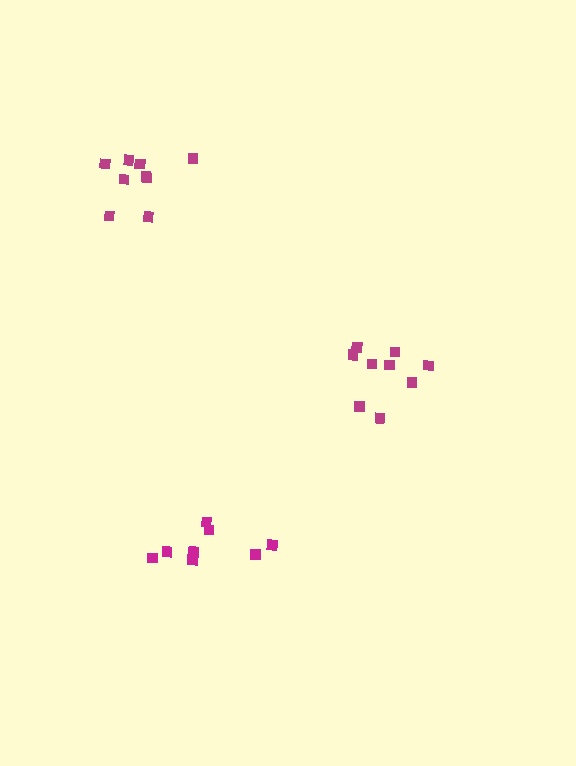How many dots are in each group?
Group 1: 10 dots, Group 2: 8 dots, Group 3: 9 dots (27 total).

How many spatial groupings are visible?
There are 3 spatial groupings.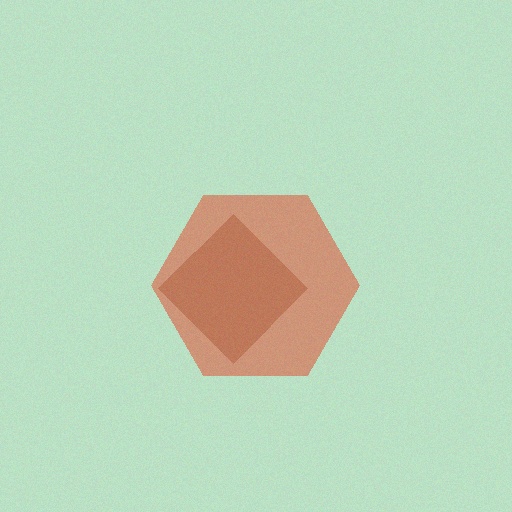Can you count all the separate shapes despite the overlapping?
Yes, there are 2 separate shapes.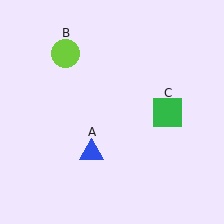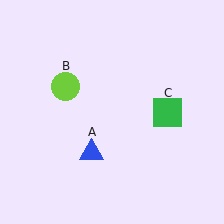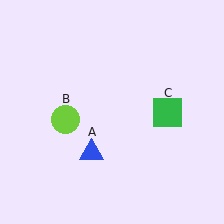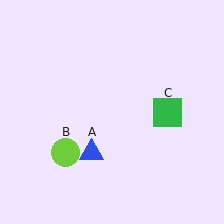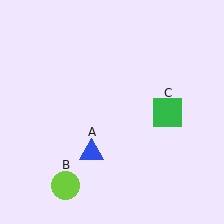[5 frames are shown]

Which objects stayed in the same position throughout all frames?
Blue triangle (object A) and green square (object C) remained stationary.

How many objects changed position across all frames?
1 object changed position: lime circle (object B).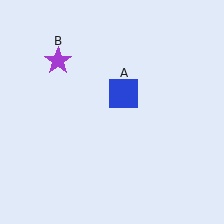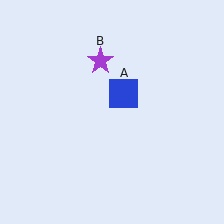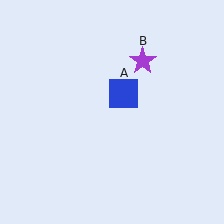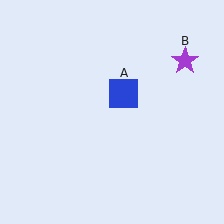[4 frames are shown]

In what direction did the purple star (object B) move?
The purple star (object B) moved right.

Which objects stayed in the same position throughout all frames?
Blue square (object A) remained stationary.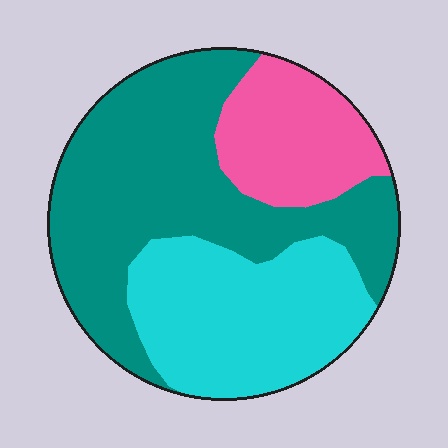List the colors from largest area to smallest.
From largest to smallest: teal, cyan, pink.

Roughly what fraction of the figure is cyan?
Cyan covers around 30% of the figure.